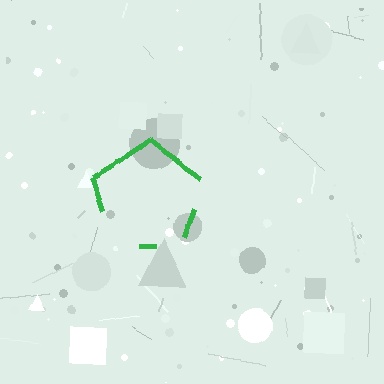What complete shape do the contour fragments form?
The contour fragments form a pentagon.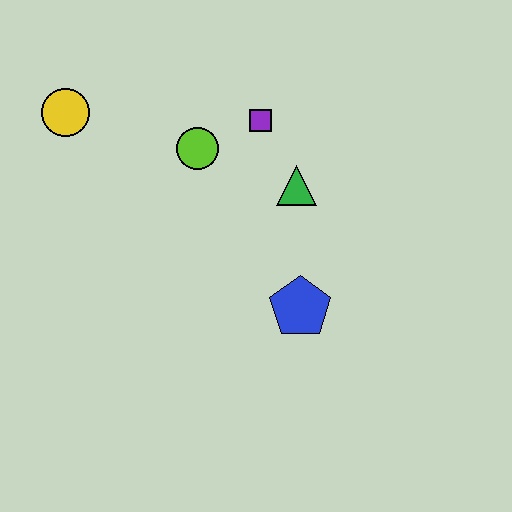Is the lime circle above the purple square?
No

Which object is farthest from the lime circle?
The blue pentagon is farthest from the lime circle.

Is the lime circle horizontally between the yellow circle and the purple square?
Yes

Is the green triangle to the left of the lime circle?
No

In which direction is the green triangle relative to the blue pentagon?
The green triangle is above the blue pentagon.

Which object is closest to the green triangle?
The purple square is closest to the green triangle.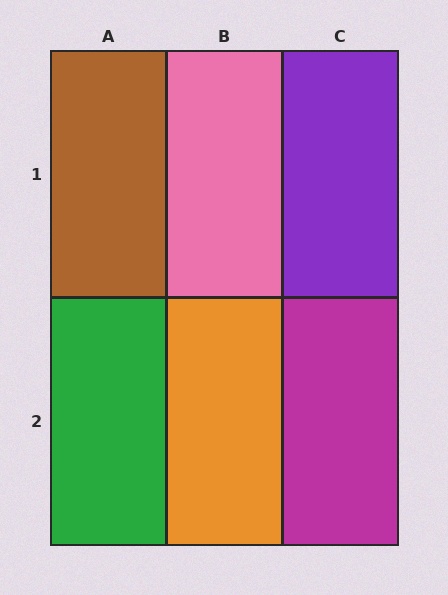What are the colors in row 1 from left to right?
Brown, pink, purple.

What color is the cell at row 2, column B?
Orange.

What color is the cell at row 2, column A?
Green.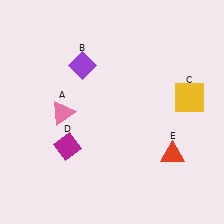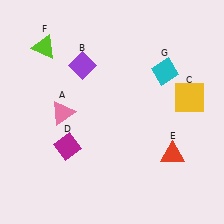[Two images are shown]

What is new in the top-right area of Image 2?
A cyan diamond (G) was added in the top-right area of Image 2.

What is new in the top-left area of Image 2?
A lime triangle (F) was added in the top-left area of Image 2.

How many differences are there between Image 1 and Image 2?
There are 2 differences between the two images.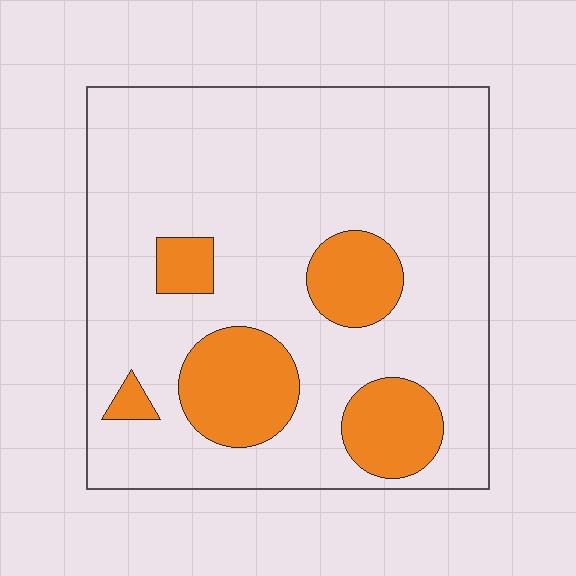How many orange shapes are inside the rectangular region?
5.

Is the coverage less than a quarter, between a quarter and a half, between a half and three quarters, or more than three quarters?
Less than a quarter.